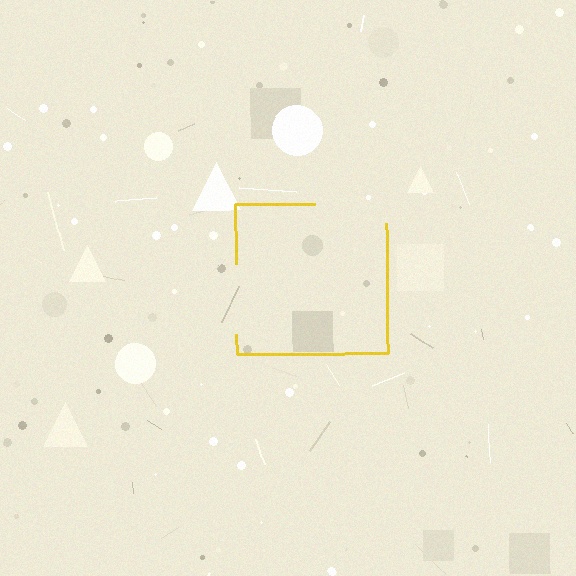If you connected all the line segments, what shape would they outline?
They would outline a square.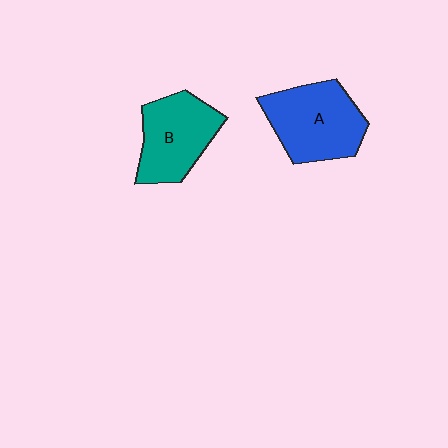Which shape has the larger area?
Shape A (blue).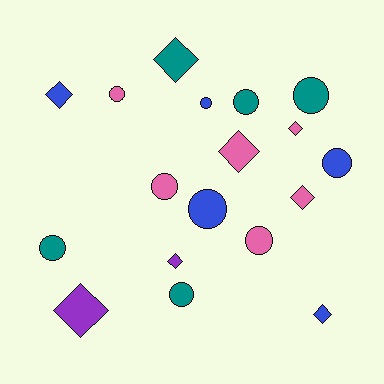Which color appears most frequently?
Pink, with 6 objects.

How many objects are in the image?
There are 18 objects.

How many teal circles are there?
There are 4 teal circles.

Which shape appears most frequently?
Circle, with 10 objects.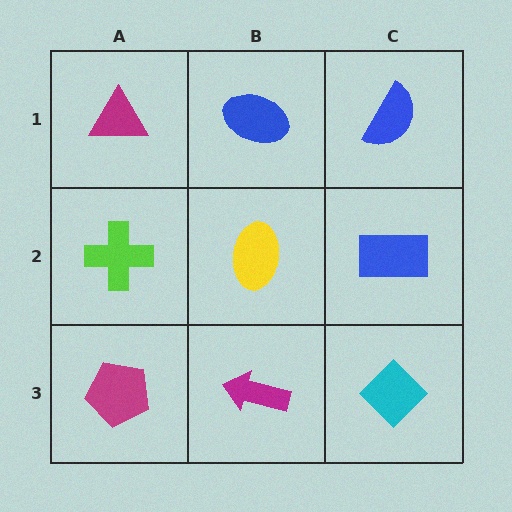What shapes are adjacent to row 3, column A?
A lime cross (row 2, column A), a magenta arrow (row 3, column B).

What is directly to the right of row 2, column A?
A yellow ellipse.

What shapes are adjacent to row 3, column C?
A blue rectangle (row 2, column C), a magenta arrow (row 3, column B).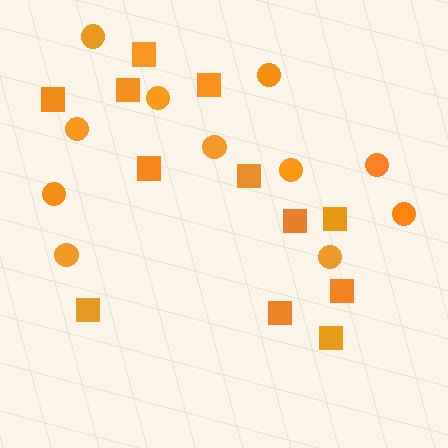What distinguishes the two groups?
There are 2 groups: one group of circles (11) and one group of squares (12).